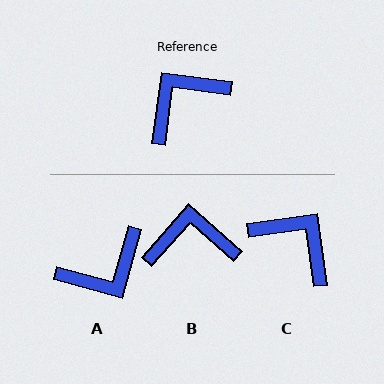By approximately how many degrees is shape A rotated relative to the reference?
Approximately 172 degrees counter-clockwise.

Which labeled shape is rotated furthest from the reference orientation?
A, about 172 degrees away.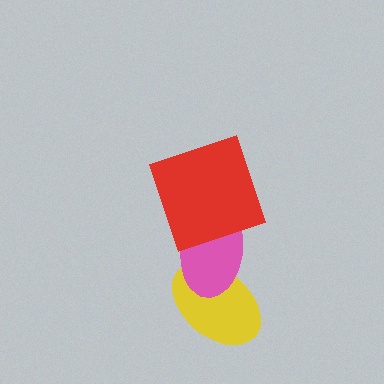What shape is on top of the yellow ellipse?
The pink ellipse is on top of the yellow ellipse.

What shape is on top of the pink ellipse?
The red square is on top of the pink ellipse.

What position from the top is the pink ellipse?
The pink ellipse is 2nd from the top.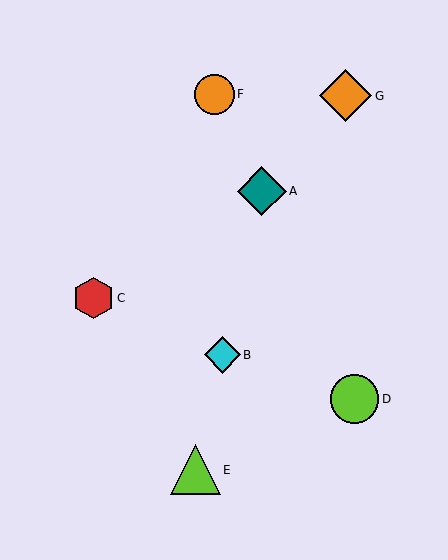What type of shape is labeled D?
Shape D is a lime circle.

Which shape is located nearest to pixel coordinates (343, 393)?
The lime circle (labeled D) at (355, 399) is nearest to that location.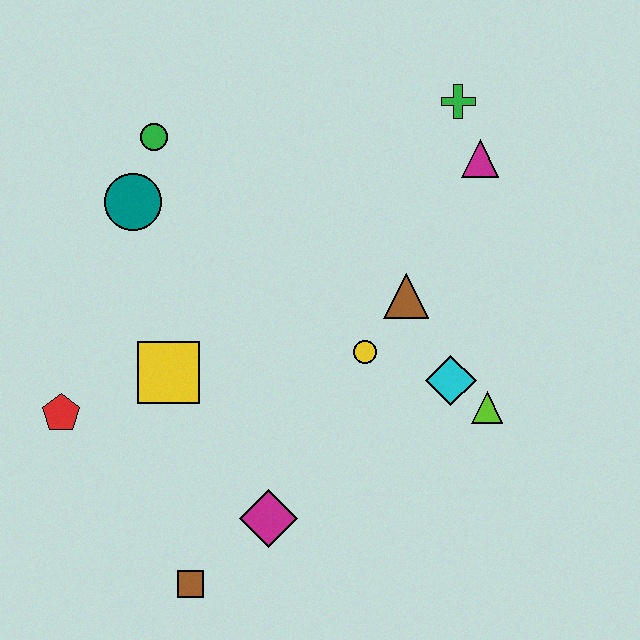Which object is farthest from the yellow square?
The green cross is farthest from the yellow square.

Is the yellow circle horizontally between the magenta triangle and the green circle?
Yes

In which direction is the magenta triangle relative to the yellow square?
The magenta triangle is to the right of the yellow square.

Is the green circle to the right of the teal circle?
Yes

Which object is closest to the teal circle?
The green circle is closest to the teal circle.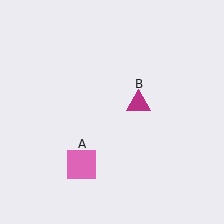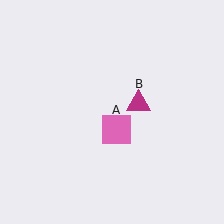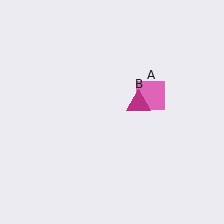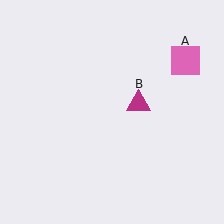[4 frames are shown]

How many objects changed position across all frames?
1 object changed position: pink square (object A).